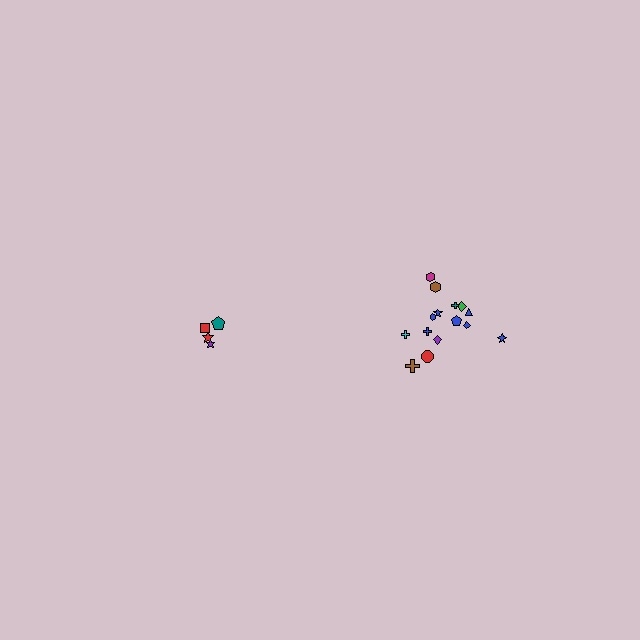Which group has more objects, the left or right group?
The right group.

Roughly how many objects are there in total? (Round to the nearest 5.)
Roughly 20 objects in total.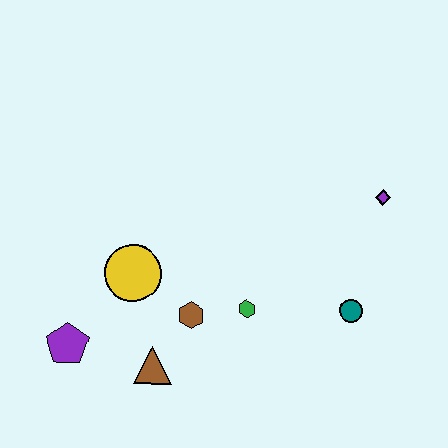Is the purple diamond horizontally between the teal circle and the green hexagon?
No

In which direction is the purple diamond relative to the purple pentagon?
The purple diamond is to the right of the purple pentagon.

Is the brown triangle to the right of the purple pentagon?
Yes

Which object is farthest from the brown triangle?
The purple diamond is farthest from the brown triangle.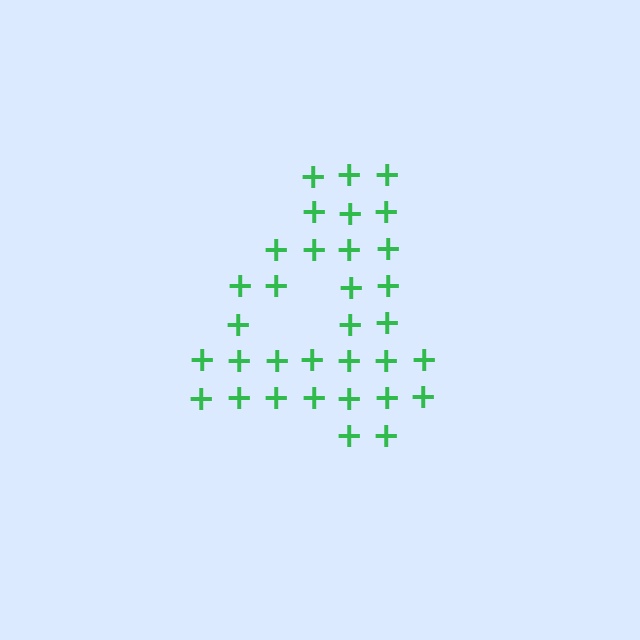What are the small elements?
The small elements are plus signs.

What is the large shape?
The large shape is the digit 4.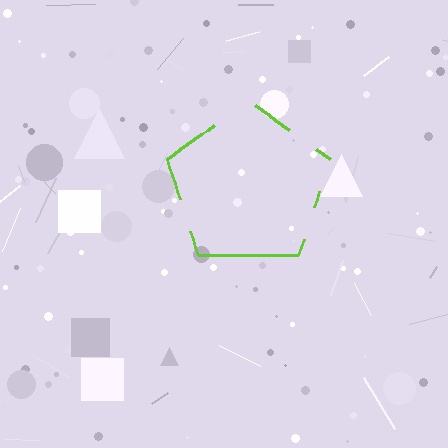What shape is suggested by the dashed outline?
The dashed outline suggests a pentagon.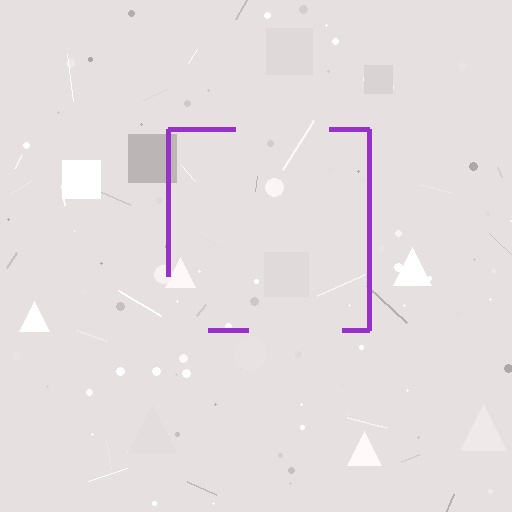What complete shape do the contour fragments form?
The contour fragments form a square.